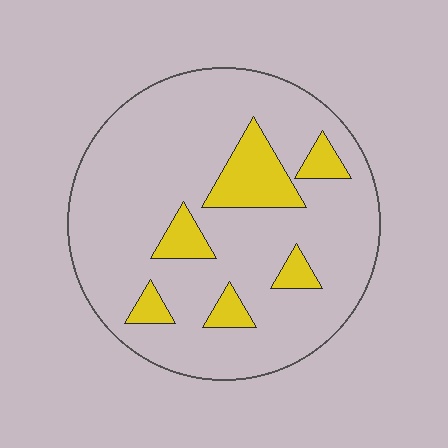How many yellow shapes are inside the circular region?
6.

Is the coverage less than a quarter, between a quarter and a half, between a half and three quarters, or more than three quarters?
Less than a quarter.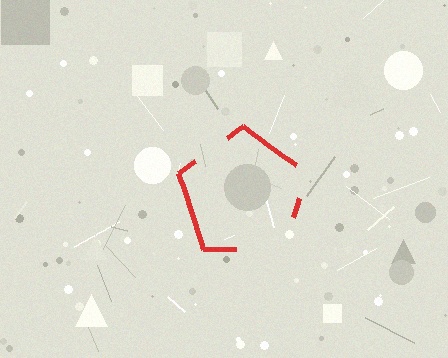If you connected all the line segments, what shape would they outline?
They would outline a pentagon.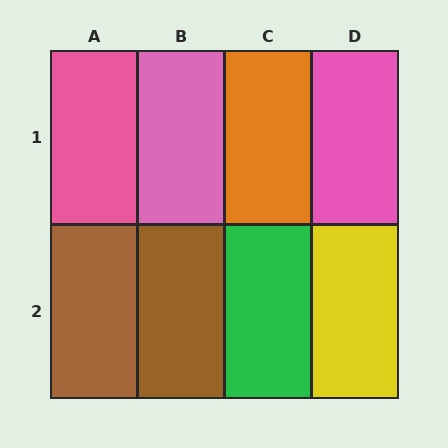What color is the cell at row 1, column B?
Pink.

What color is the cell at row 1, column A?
Pink.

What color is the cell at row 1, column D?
Pink.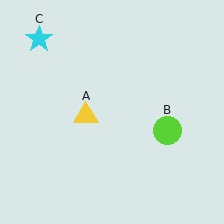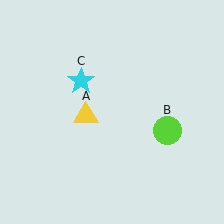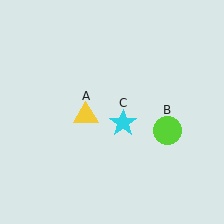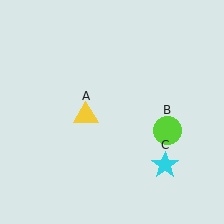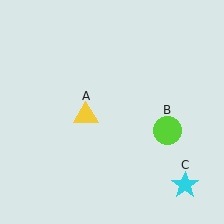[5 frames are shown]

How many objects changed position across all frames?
1 object changed position: cyan star (object C).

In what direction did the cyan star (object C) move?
The cyan star (object C) moved down and to the right.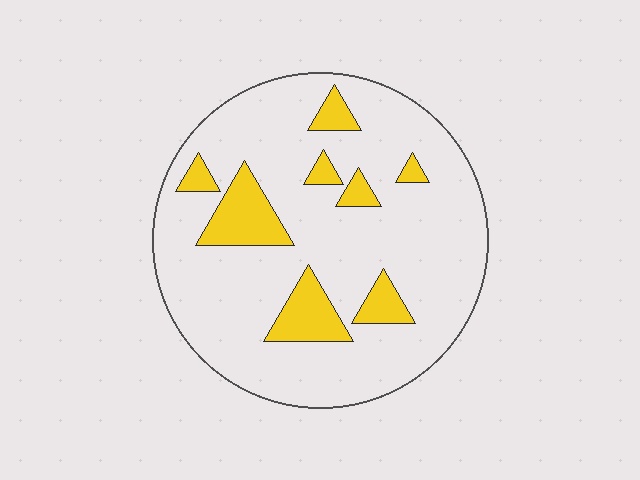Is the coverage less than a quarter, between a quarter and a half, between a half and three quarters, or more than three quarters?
Less than a quarter.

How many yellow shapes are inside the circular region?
8.